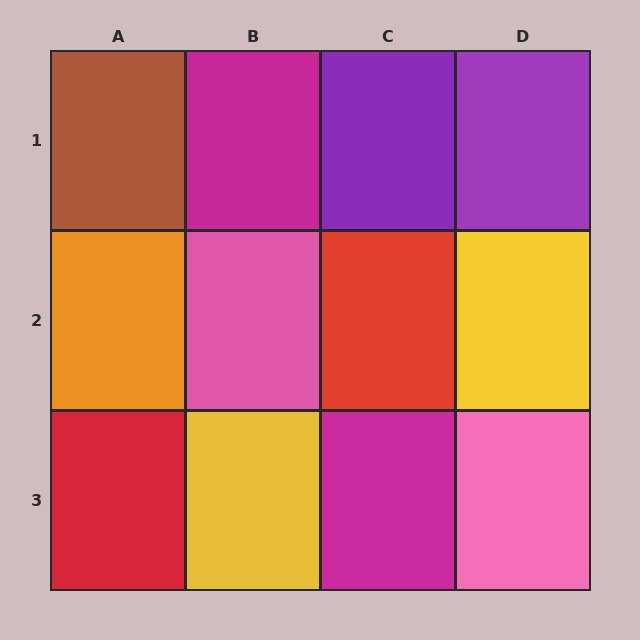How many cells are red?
2 cells are red.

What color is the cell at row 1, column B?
Magenta.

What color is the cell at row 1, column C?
Purple.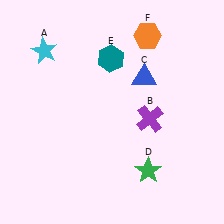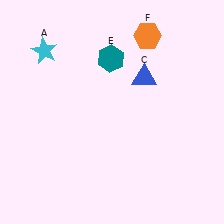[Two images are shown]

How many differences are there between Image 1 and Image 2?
There are 2 differences between the two images.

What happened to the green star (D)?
The green star (D) was removed in Image 2. It was in the bottom-right area of Image 1.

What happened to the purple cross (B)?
The purple cross (B) was removed in Image 2. It was in the bottom-right area of Image 1.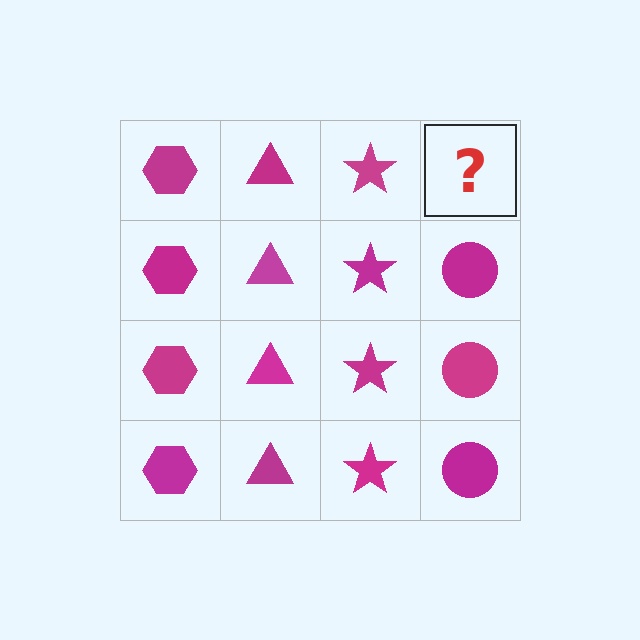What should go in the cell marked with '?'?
The missing cell should contain a magenta circle.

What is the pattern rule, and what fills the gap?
The rule is that each column has a consistent shape. The gap should be filled with a magenta circle.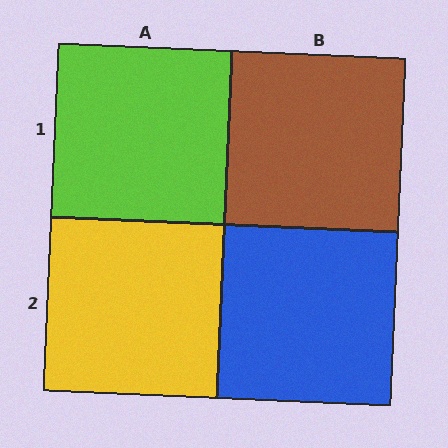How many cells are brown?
1 cell is brown.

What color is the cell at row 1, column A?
Lime.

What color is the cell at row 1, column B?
Brown.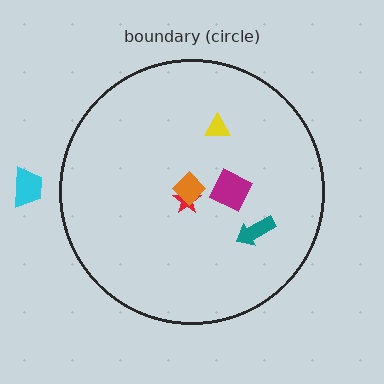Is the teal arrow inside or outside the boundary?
Inside.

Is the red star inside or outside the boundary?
Inside.